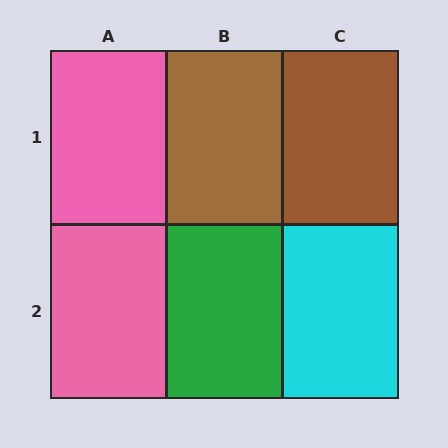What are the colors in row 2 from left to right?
Pink, green, cyan.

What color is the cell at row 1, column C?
Brown.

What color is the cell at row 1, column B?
Brown.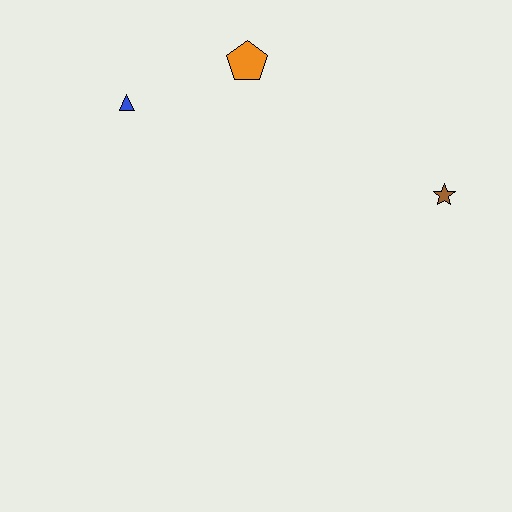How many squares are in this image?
There are no squares.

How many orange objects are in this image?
There is 1 orange object.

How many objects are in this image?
There are 3 objects.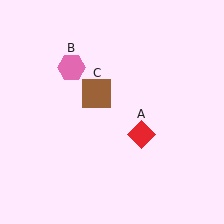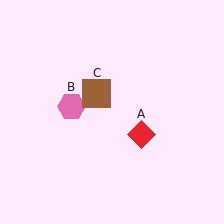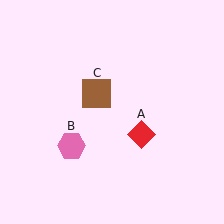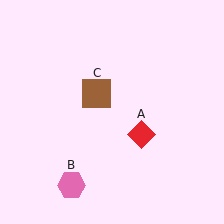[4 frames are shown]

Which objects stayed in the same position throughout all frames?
Red diamond (object A) and brown square (object C) remained stationary.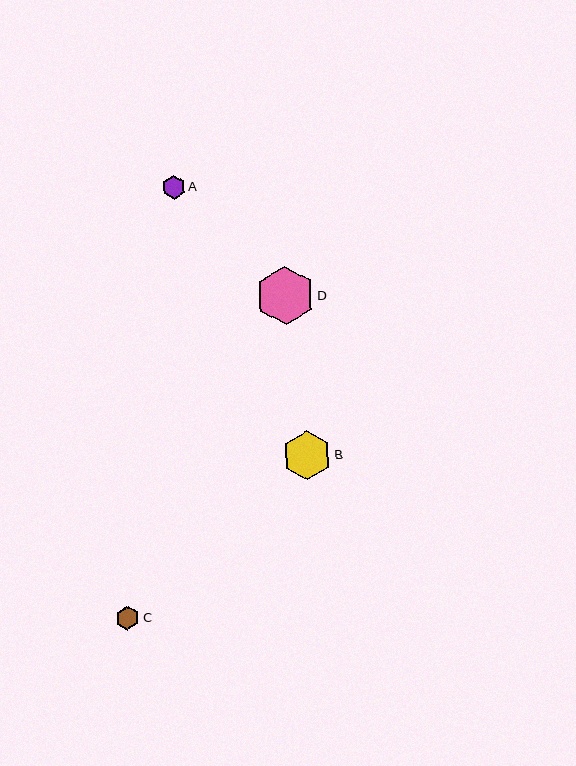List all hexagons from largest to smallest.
From largest to smallest: D, B, C, A.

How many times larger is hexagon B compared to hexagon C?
Hexagon B is approximately 2.1 times the size of hexagon C.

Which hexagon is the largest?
Hexagon D is the largest with a size of approximately 59 pixels.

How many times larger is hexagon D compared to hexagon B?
Hexagon D is approximately 1.2 times the size of hexagon B.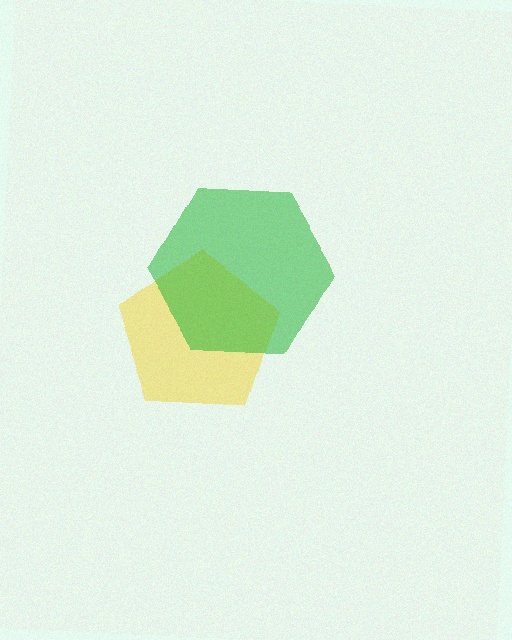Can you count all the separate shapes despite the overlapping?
Yes, there are 2 separate shapes.